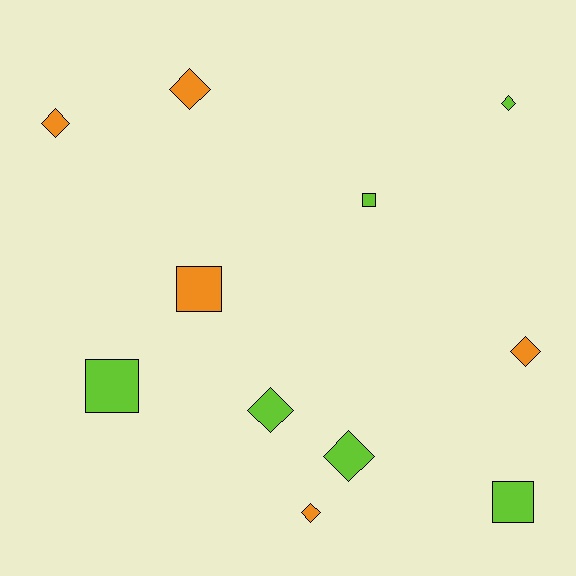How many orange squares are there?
There is 1 orange square.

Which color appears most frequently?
Lime, with 6 objects.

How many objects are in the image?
There are 11 objects.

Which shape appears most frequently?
Diamond, with 7 objects.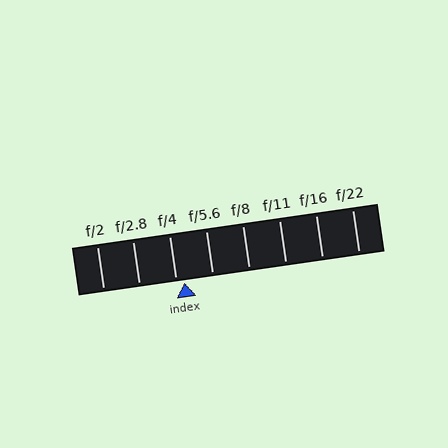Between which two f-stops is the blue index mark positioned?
The index mark is between f/4 and f/5.6.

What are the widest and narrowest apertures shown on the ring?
The widest aperture shown is f/2 and the narrowest is f/22.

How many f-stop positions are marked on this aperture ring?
There are 8 f-stop positions marked.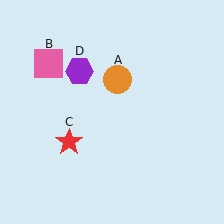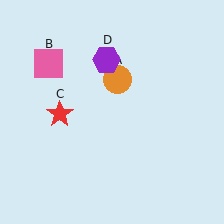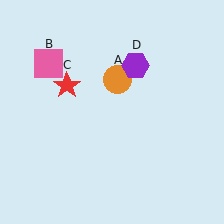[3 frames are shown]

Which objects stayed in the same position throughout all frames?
Orange circle (object A) and pink square (object B) remained stationary.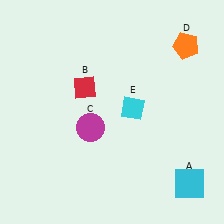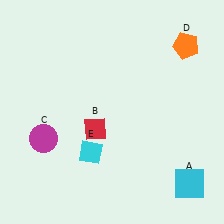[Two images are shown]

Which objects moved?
The objects that moved are: the red diamond (B), the magenta circle (C), the cyan diamond (E).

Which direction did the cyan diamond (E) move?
The cyan diamond (E) moved down.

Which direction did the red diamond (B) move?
The red diamond (B) moved down.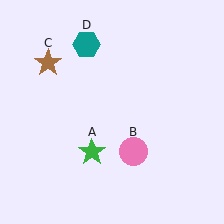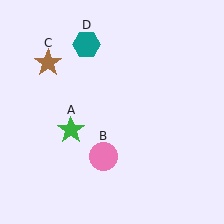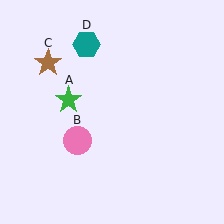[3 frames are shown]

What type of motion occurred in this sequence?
The green star (object A), pink circle (object B) rotated clockwise around the center of the scene.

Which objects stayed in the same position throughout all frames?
Brown star (object C) and teal hexagon (object D) remained stationary.